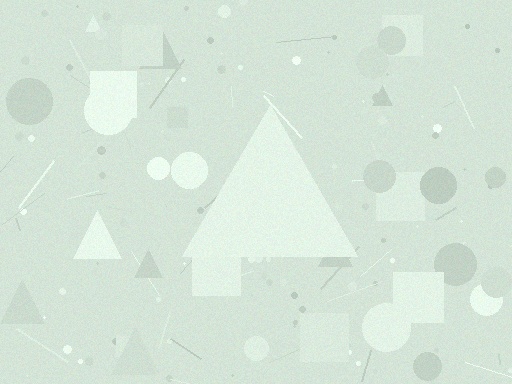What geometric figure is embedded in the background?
A triangle is embedded in the background.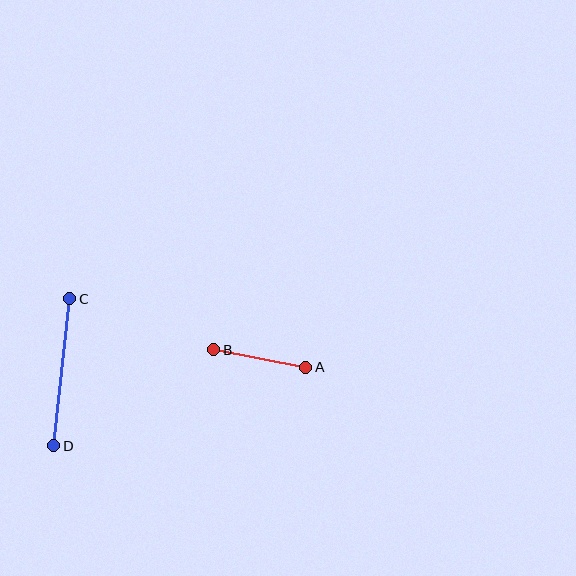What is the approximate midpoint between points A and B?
The midpoint is at approximately (260, 359) pixels.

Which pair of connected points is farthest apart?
Points C and D are farthest apart.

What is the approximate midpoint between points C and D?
The midpoint is at approximately (62, 372) pixels.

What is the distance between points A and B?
The distance is approximately 94 pixels.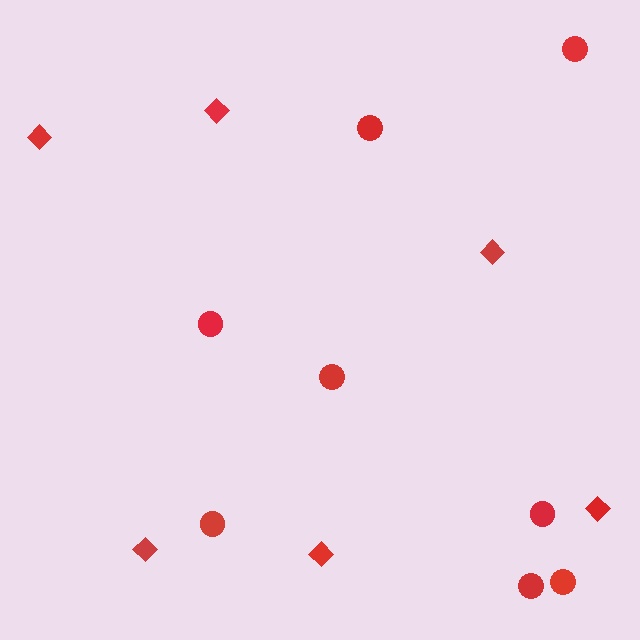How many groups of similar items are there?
There are 2 groups: one group of circles (8) and one group of diamonds (6).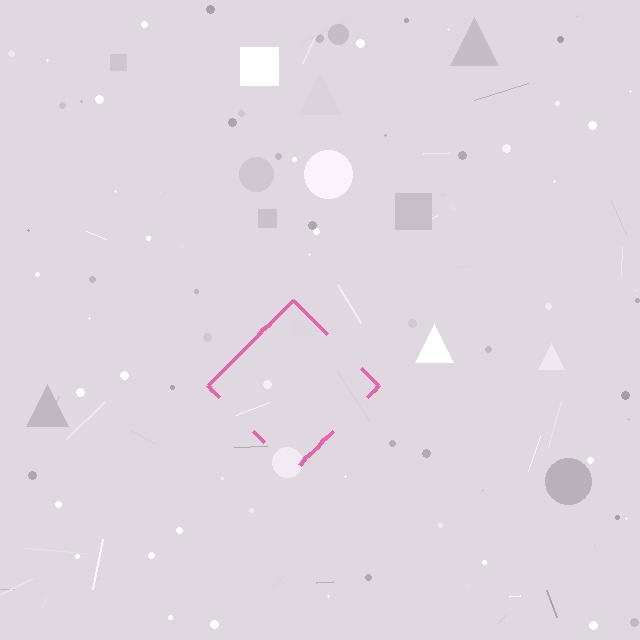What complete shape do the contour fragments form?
The contour fragments form a diamond.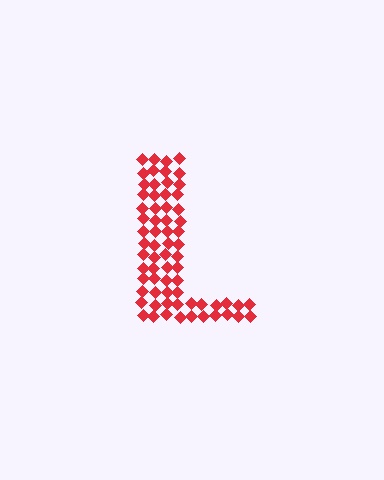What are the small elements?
The small elements are diamonds.